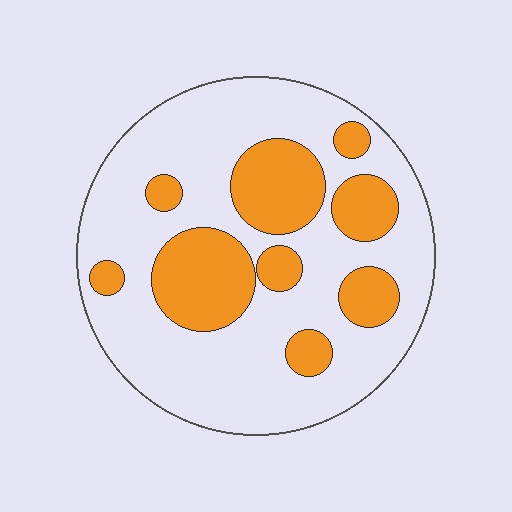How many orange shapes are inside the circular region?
9.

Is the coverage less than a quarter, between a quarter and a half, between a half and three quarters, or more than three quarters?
Between a quarter and a half.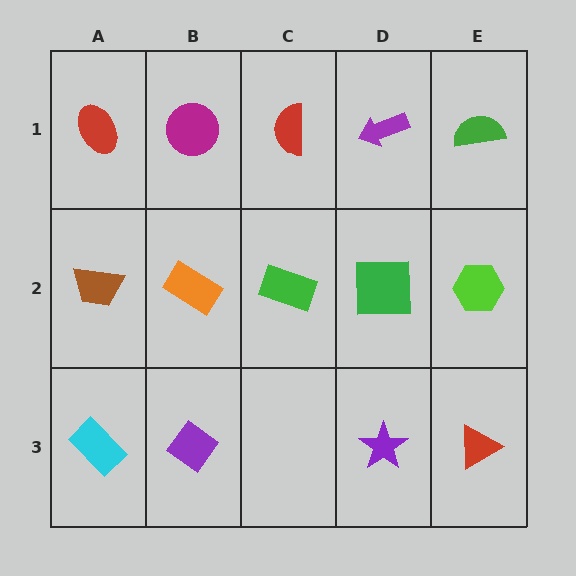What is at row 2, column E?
A lime hexagon.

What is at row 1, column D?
A purple arrow.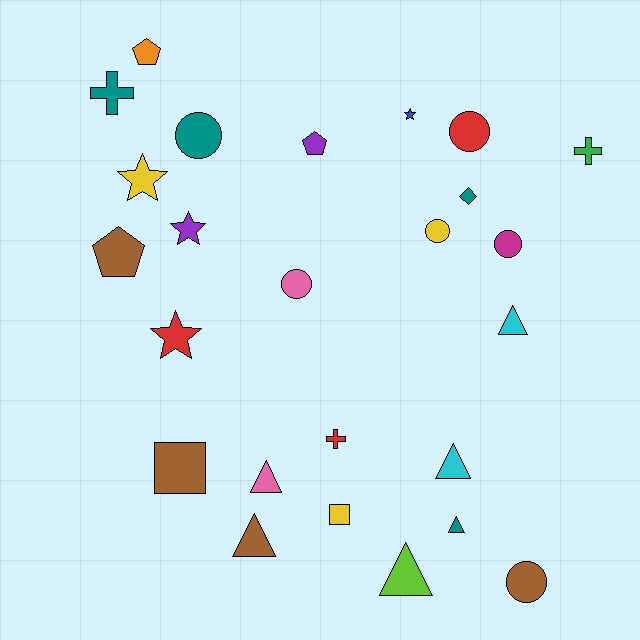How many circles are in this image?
There are 6 circles.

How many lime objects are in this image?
There is 1 lime object.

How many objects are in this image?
There are 25 objects.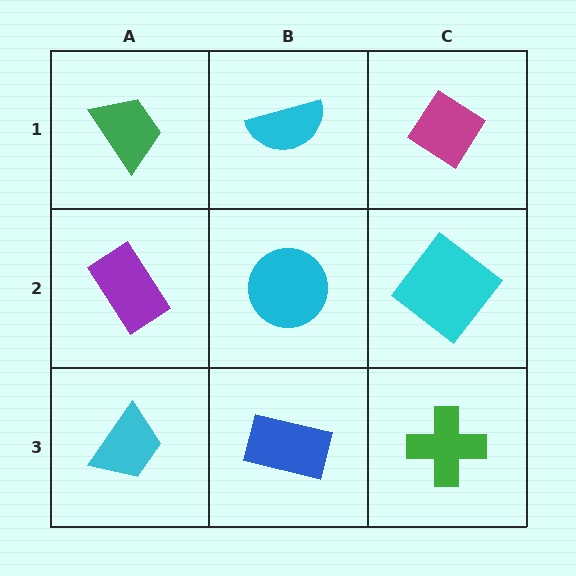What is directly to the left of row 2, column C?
A cyan circle.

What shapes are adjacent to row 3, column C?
A cyan diamond (row 2, column C), a blue rectangle (row 3, column B).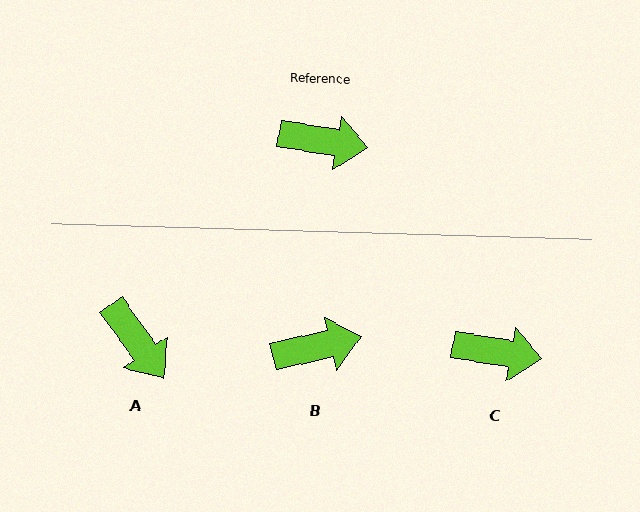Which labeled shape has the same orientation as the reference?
C.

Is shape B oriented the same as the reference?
No, it is off by about 22 degrees.